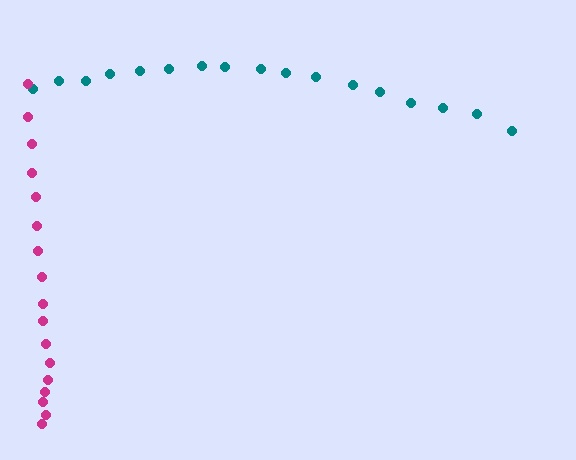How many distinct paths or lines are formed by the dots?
There are 2 distinct paths.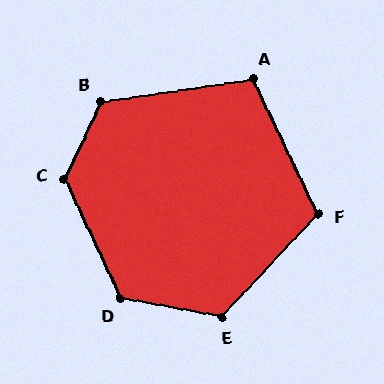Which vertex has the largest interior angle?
C, at approximately 130 degrees.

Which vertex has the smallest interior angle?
A, at approximately 107 degrees.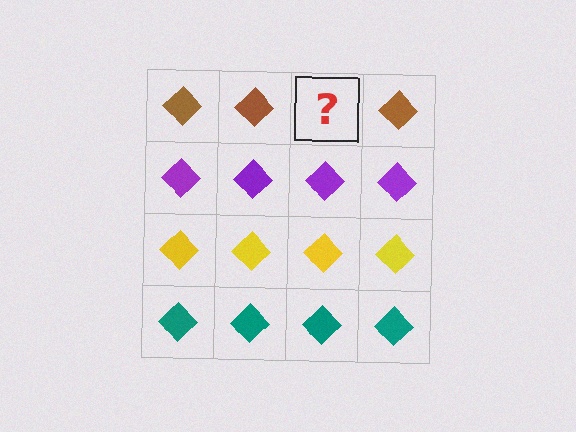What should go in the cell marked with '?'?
The missing cell should contain a brown diamond.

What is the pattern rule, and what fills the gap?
The rule is that each row has a consistent color. The gap should be filled with a brown diamond.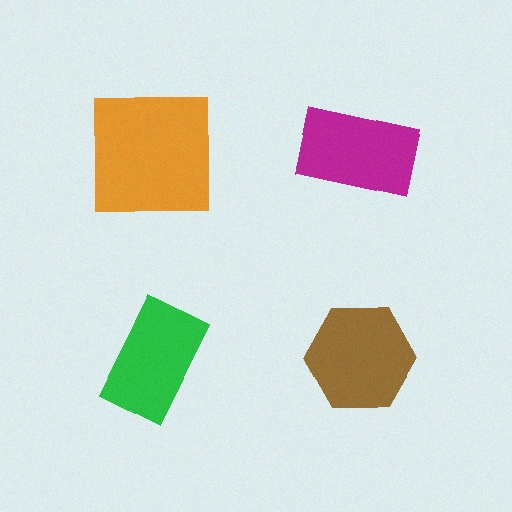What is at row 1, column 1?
An orange square.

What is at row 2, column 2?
A brown hexagon.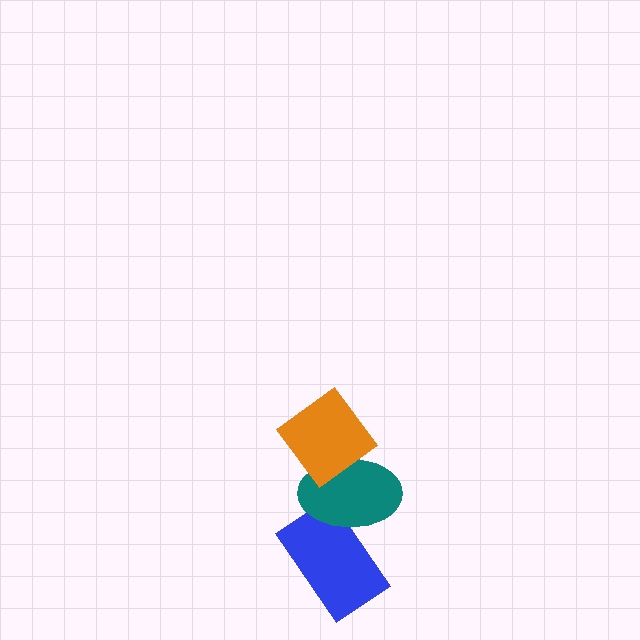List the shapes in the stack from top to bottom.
From top to bottom: the orange diamond, the teal ellipse, the blue rectangle.